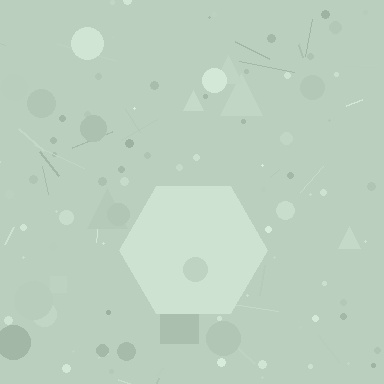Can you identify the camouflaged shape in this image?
The camouflaged shape is a hexagon.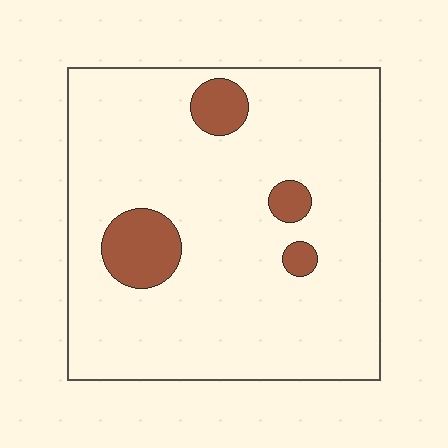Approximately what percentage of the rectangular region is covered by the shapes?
Approximately 10%.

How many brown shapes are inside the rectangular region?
4.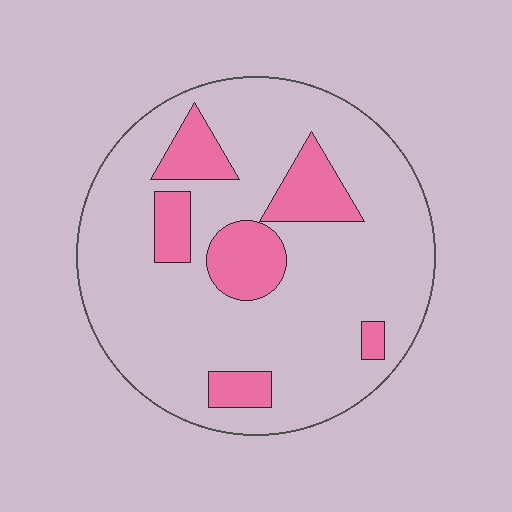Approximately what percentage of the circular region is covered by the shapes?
Approximately 20%.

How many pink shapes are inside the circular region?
6.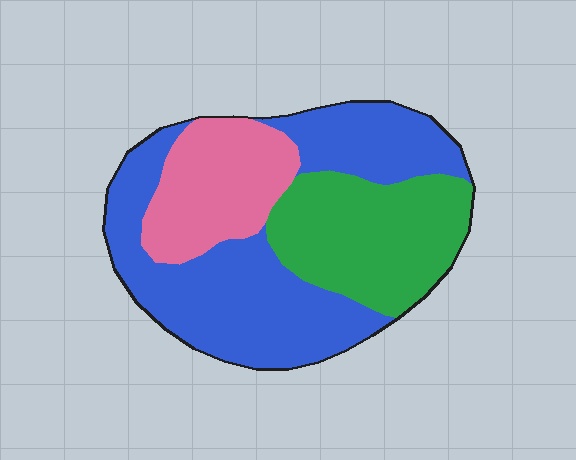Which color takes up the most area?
Blue, at roughly 50%.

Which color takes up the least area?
Pink, at roughly 20%.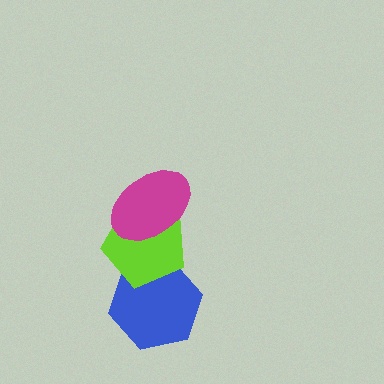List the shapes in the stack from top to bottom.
From top to bottom: the magenta ellipse, the lime pentagon, the blue hexagon.